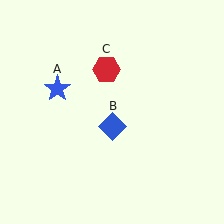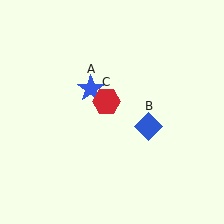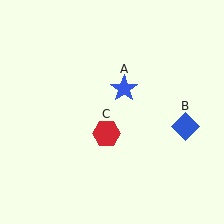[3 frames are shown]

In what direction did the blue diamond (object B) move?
The blue diamond (object B) moved right.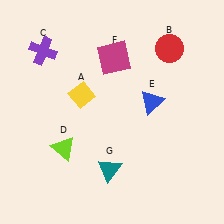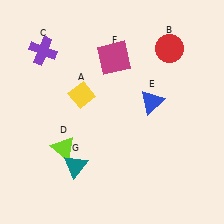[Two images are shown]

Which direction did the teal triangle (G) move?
The teal triangle (G) moved left.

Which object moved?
The teal triangle (G) moved left.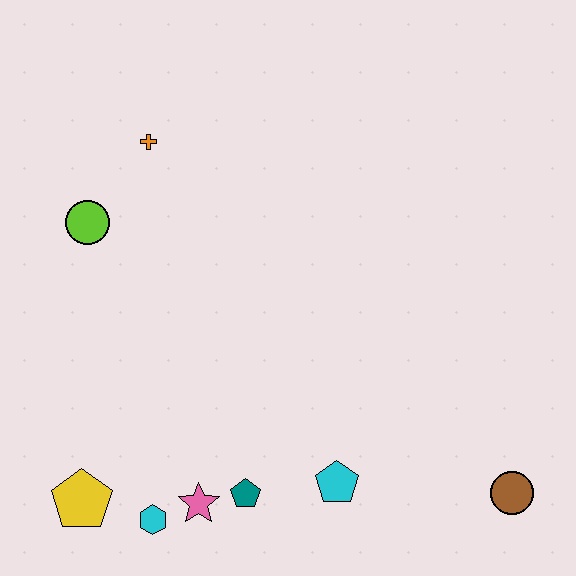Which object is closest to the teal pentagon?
The pink star is closest to the teal pentagon.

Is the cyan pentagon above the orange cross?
No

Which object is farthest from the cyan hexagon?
The orange cross is farthest from the cyan hexagon.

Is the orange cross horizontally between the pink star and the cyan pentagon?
No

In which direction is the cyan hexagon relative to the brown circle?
The cyan hexagon is to the left of the brown circle.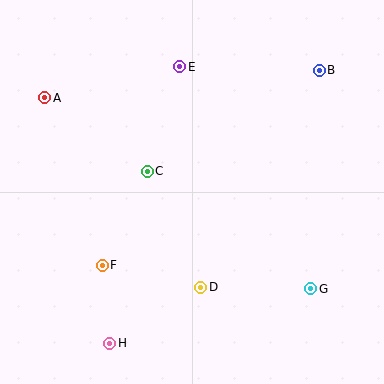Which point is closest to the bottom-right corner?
Point G is closest to the bottom-right corner.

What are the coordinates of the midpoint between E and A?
The midpoint between E and A is at (112, 82).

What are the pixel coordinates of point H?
Point H is at (110, 343).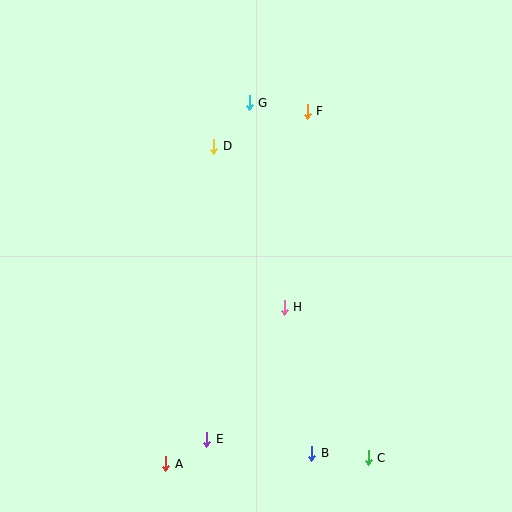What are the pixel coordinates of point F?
Point F is at (307, 111).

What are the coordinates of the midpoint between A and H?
The midpoint between A and H is at (225, 386).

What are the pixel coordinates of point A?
Point A is at (166, 464).